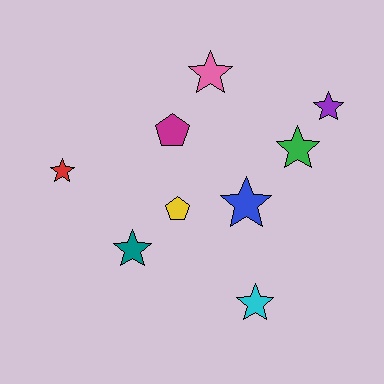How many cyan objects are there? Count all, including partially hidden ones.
There is 1 cyan object.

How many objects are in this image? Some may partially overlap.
There are 9 objects.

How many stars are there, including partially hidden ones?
There are 7 stars.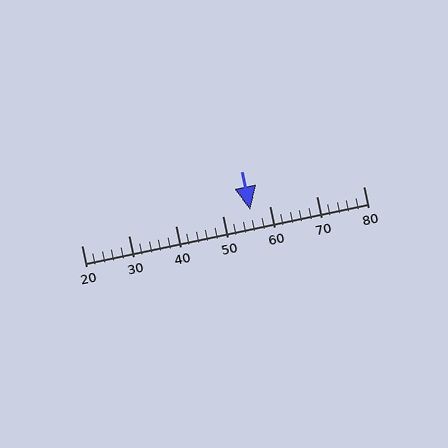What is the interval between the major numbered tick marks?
The major tick marks are spaced 10 units apart.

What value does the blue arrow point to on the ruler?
The blue arrow points to approximately 56.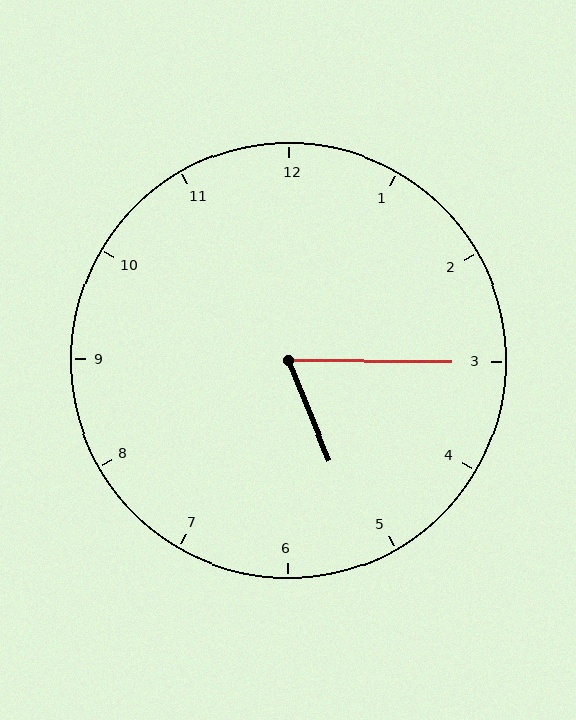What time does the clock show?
5:15.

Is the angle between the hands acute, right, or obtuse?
It is acute.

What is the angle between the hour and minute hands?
Approximately 68 degrees.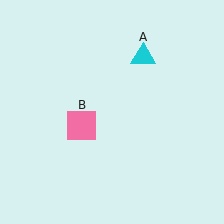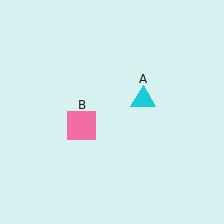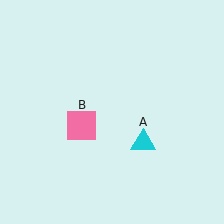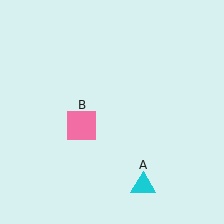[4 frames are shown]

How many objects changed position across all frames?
1 object changed position: cyan triangle (object A).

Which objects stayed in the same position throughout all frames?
Pink square (object B) remained stationary.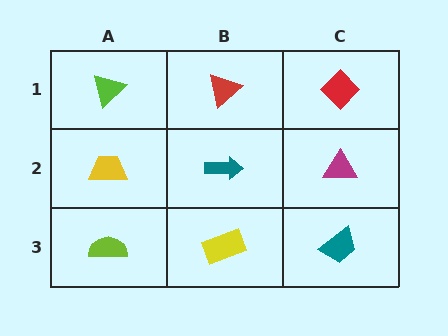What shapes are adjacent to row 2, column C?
A red diamond (row 1, column C), a teal trapezoid (row 3, column C), a teal arrow (row 2, column B).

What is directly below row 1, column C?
A magenta triangle.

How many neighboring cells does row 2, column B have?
4.